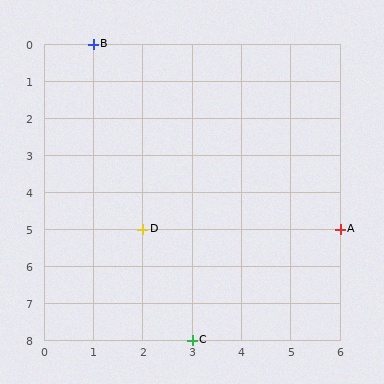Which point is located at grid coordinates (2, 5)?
Point D is at (2, 5).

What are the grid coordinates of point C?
Point C is at grid coordinates (3, 8).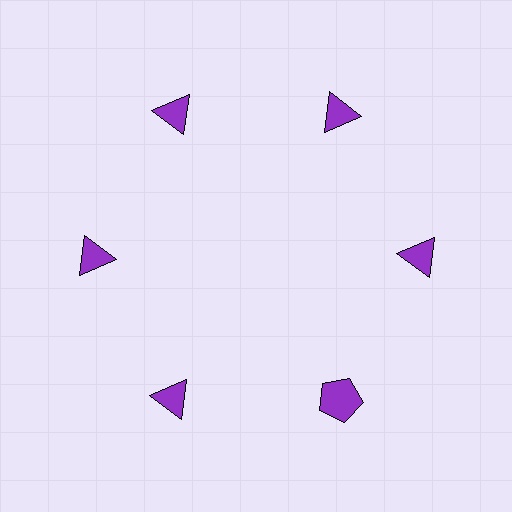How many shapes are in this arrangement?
There are 6 shapes arranged in a ring pattern.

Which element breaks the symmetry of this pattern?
The purple pentagon at roughly the 5 o'clock position breaks the symmetry. All other shapes are purple triangles.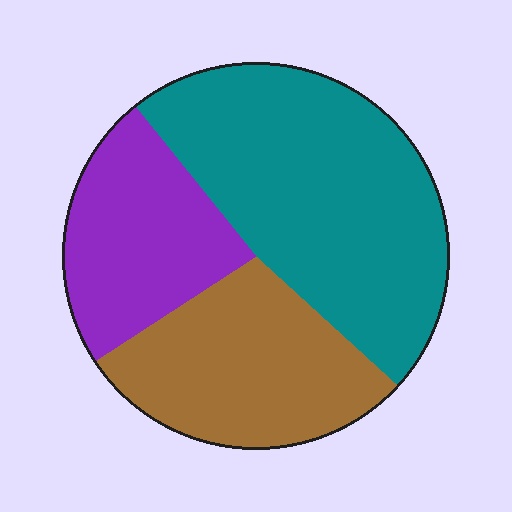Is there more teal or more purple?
Teal.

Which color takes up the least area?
Purple, at roughly 25%.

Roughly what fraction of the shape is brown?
Brown covers 29% of the shape.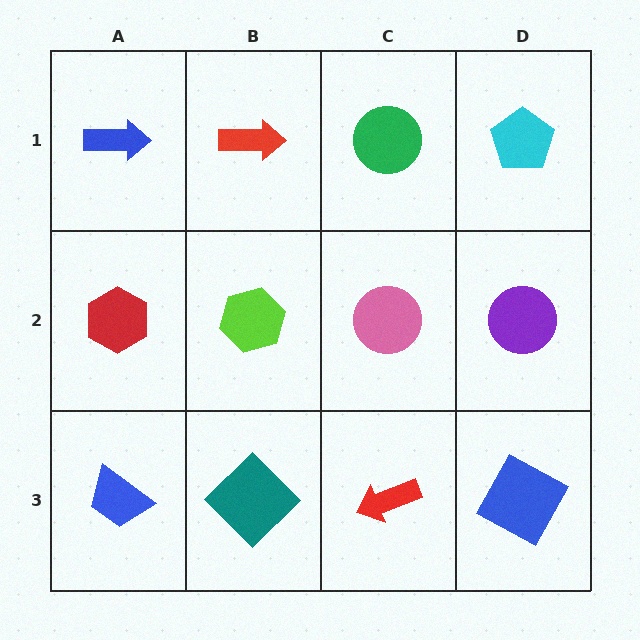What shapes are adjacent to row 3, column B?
A lime hexagon (row 2, column B), a blue trapezoid (row 3, column A), a red arrow (row 3, column C).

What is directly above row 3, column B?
A lime hexagon.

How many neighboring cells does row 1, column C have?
3.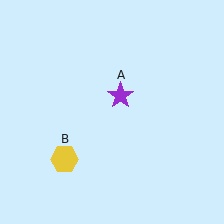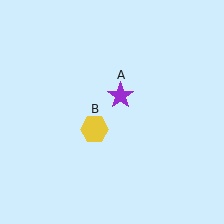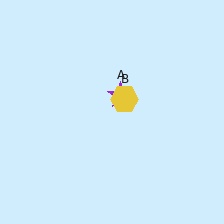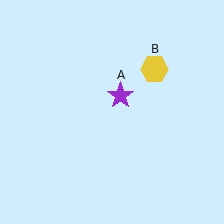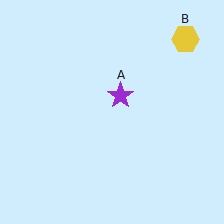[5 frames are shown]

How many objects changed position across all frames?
1 object changed position: yellow hexagon (object B).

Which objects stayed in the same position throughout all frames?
Purple star (object A) remained stationary.